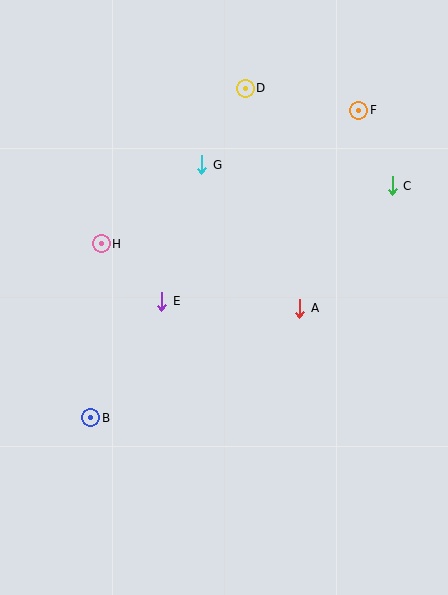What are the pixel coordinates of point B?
Point B is at (91, 418).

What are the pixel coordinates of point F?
Point F is at (359, 110).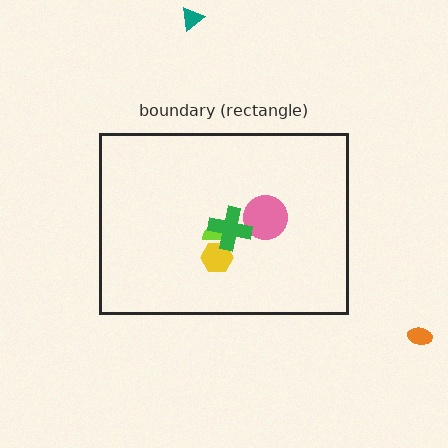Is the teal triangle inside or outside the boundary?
Outside.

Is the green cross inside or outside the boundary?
Inside.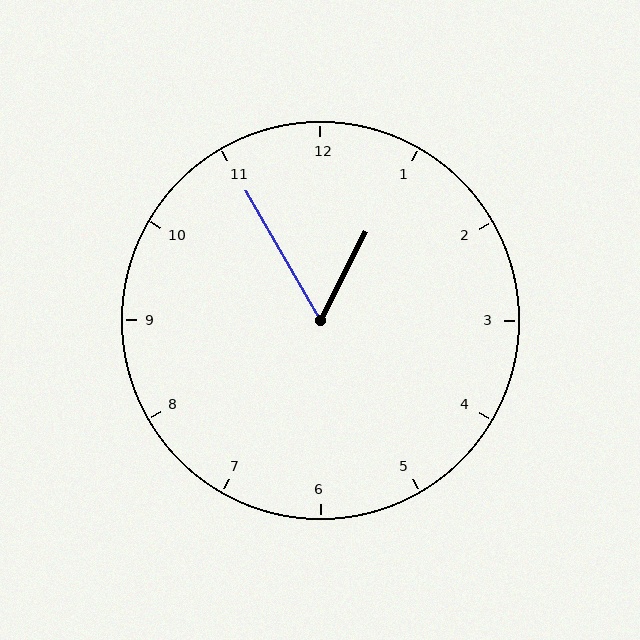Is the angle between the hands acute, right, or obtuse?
It is acute.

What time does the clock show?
12:55.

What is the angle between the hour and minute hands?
Approximately 58 degrees.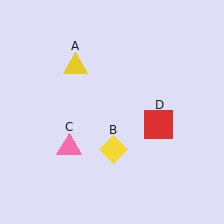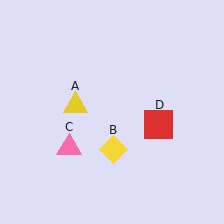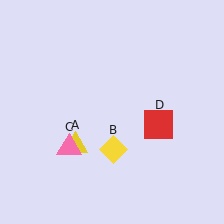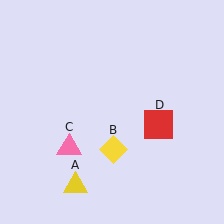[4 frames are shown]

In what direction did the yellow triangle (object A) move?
The yellow triangle (object A) moved down.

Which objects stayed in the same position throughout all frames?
Yellow diamond (object B) and pink triangle (object C) and red square (object D) remained stationary.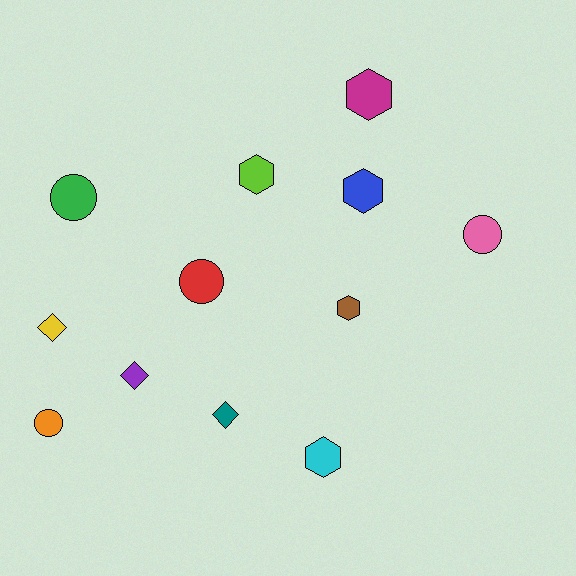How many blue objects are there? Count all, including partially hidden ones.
There is 1 blue object.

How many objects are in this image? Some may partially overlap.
There are 12 objects.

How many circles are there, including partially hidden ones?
There are 4 circles.